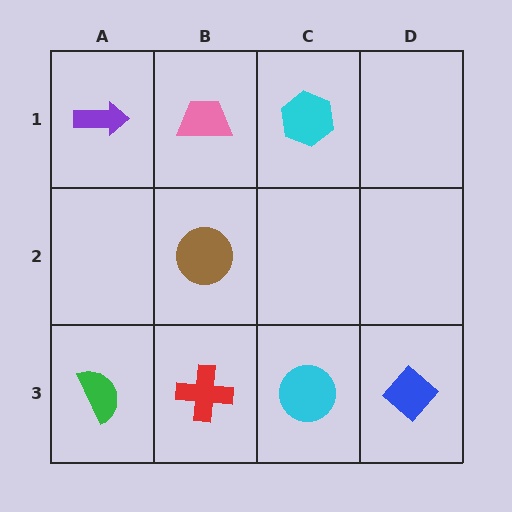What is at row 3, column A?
A green semicircle.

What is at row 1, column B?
A pink trapezoid.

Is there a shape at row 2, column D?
No, that cell is empty.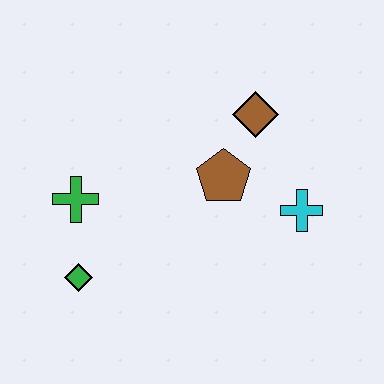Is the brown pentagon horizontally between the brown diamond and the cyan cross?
No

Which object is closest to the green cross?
The green diamond is closest to the green cross.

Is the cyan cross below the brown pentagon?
Yes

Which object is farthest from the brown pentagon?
The green diamond is farthest from the brown pentagon.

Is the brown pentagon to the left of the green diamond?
No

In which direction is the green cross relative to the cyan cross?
The green cross is to the left of the cyan cross.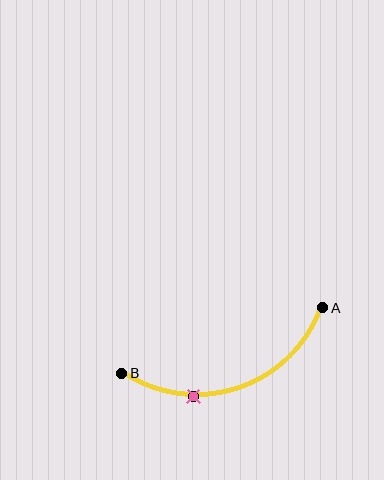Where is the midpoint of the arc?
The arc midpoint is the point on the curve farthest from the straight line joining A and B. It sits below that line.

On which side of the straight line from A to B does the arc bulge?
The arc bulges below the straight line connecting A and B.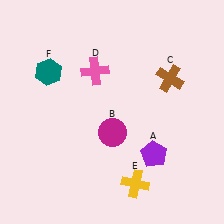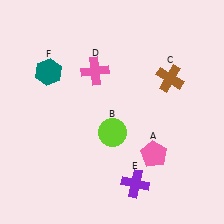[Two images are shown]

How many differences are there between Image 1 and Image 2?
There are 3 differences between the two images.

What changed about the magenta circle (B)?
In Image 1, B is magenta. In Image 2, it changed to lime.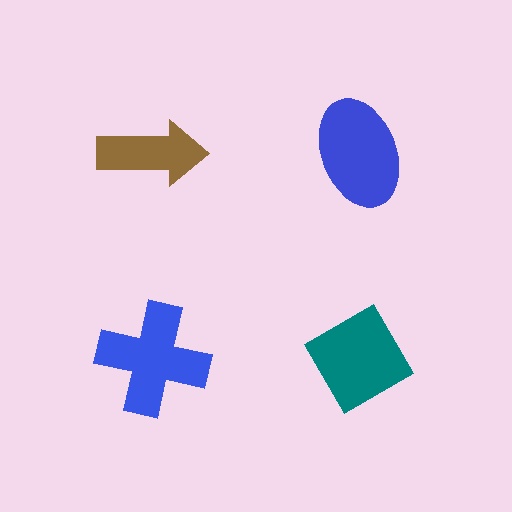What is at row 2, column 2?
A teal diamond.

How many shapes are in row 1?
2 shapes.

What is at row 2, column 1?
A blue cross.